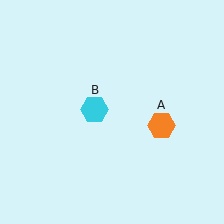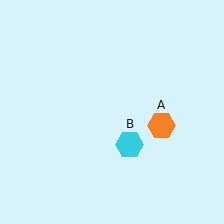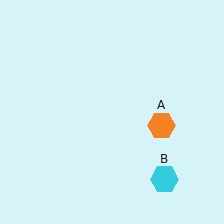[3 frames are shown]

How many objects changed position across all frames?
1 object changed position: cyan hexagon (object B).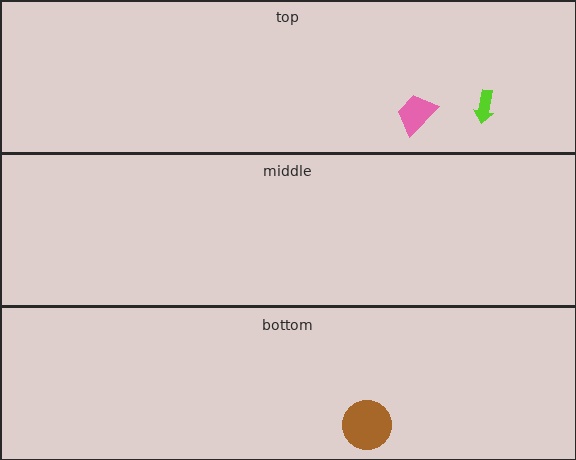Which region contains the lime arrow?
The top region.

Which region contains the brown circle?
The bottom region.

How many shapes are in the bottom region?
1.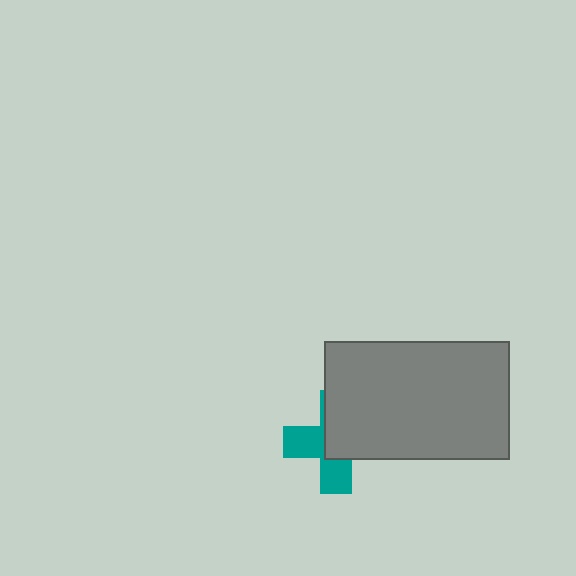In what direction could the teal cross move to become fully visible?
The teal cross could move toward the lower-left. That would shift it out from behind the gray rectangle entirely.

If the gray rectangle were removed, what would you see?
You would see the complete teal cross.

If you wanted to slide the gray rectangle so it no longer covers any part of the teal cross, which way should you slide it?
Slide it toward the upper-right — that is the most direct way to separate the two shapes.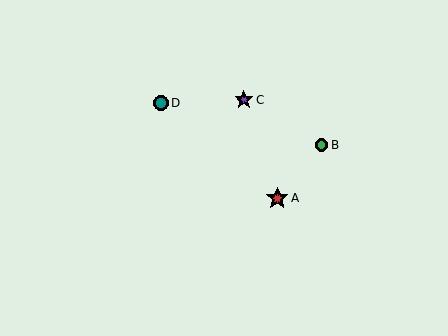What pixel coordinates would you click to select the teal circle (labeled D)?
Click at (161, 103) to select the teal circle D.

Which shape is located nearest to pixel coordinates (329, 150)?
The green circle (labeled B) at (322, 145) is nearest to that location.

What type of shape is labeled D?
Shape D is a teal circle.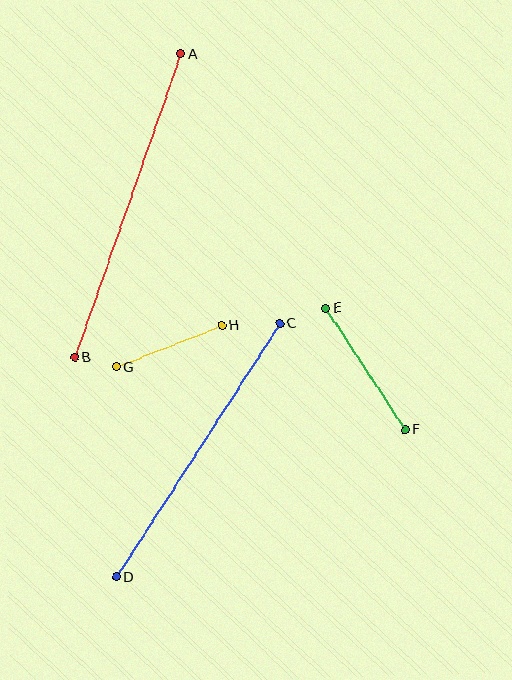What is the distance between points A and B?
The distance is approximately 322 pixels.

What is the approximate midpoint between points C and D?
The midpoint is at approximately (198, 450) pixels.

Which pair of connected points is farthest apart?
Points A and B are farthest apart.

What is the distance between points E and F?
The distance is approximately 145 pixels.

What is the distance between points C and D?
The distance is approximately 302 pixels.